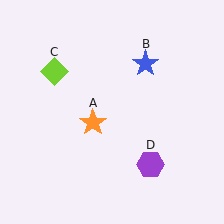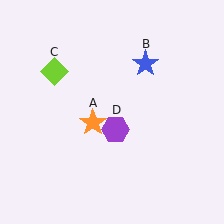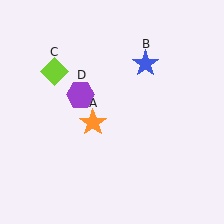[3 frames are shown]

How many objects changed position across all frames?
1 object changed position: purple hexagon (object D).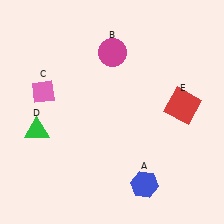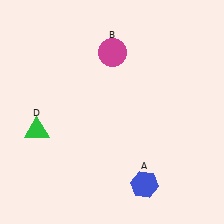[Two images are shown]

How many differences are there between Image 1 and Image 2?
There are 2 differences between the two images.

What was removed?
The pink diamond (C), the red square (E) were removed in Image 2.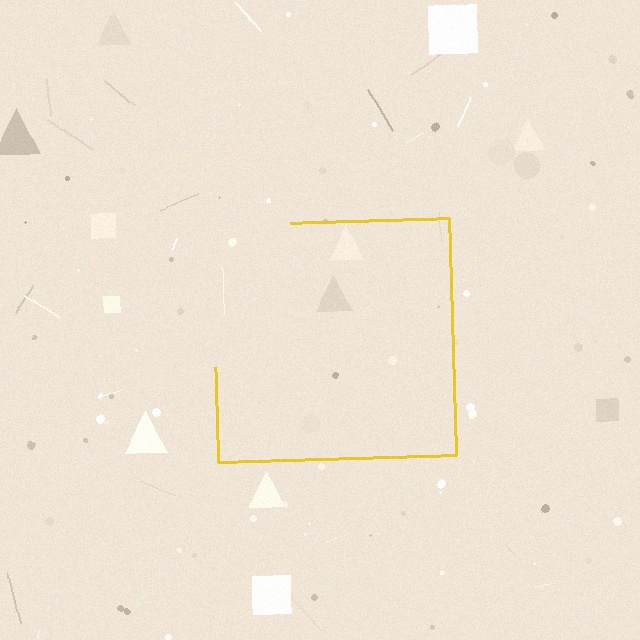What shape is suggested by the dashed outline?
The dashed outline suggests a square.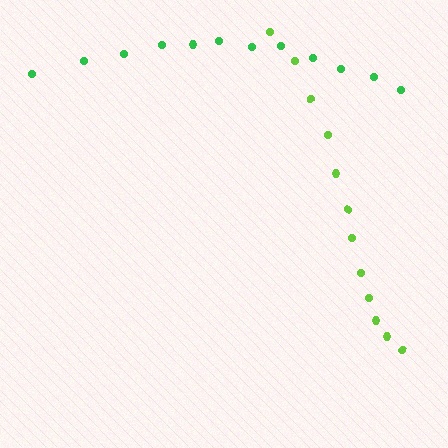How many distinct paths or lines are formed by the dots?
There are 2 distinct paths.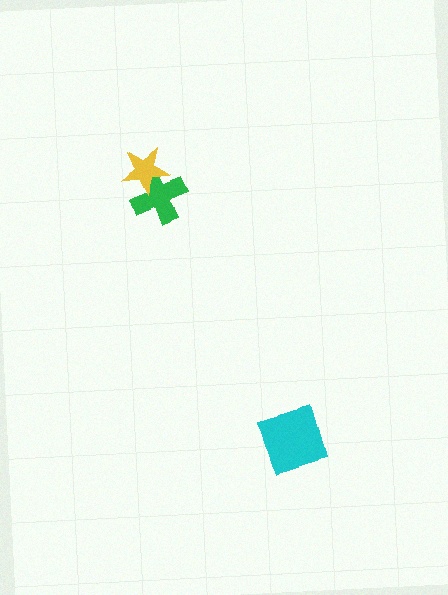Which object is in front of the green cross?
The yellow star is in front of the green cross.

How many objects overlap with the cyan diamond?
0 objects overlap with the cyan diamond.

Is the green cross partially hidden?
Yes, it is partially covered by another shape.